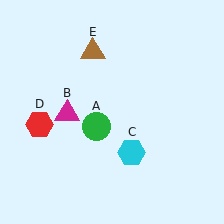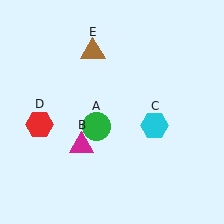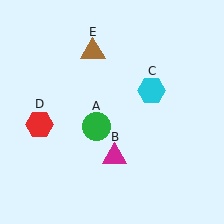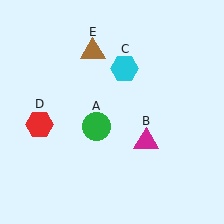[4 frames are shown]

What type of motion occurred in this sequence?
The magenta triangle (object B), cyan hexagon (object C) rotated counterclockwise around the center of the scene.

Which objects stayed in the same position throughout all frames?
Green circle (object A) and red hexagon (object D) and brown triangle (object E) remained stationary.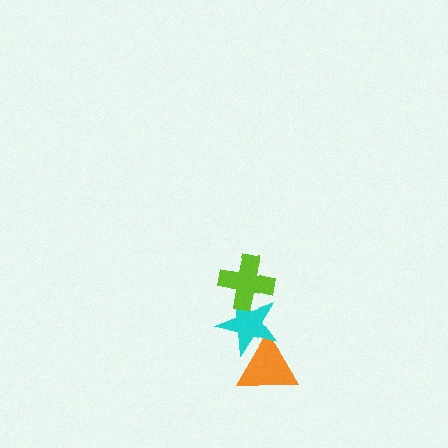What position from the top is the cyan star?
The cyan star is 2nd from the top.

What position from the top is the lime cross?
The lime cross is 1st from the top.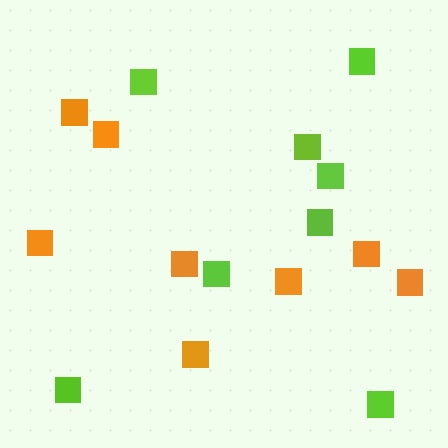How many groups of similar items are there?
There are 2 groups: one group of orange squares (8) and one group of lime squares (8).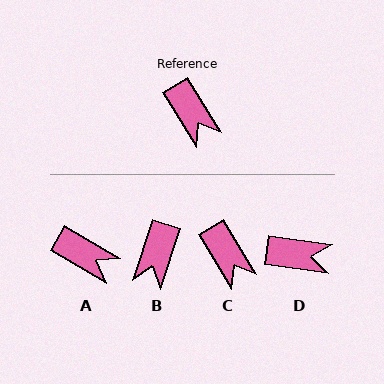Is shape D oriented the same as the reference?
No, it is off by about 51 degrees.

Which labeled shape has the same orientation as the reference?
C.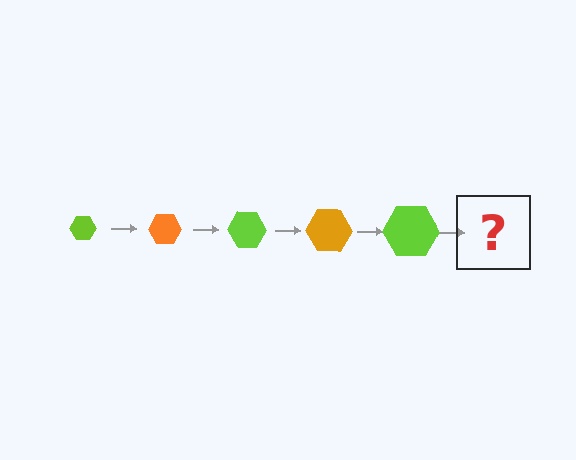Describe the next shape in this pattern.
It should be an orange hexagon, larger than the previous one.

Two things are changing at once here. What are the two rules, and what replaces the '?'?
The two rules are that the hexagon grows larger each step and the color cycles through lime and orange. The '?' should be an orange hexagon, larger than the previous one.